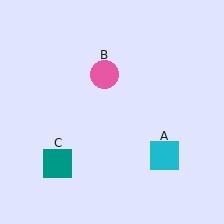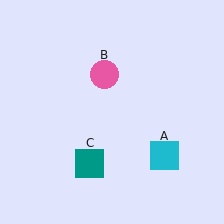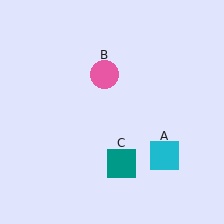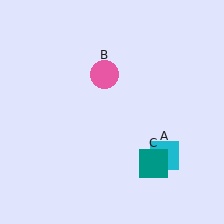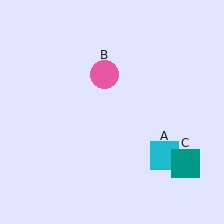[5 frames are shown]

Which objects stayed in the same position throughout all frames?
Cyan square (object A) and pink circle (object B) remained stationary.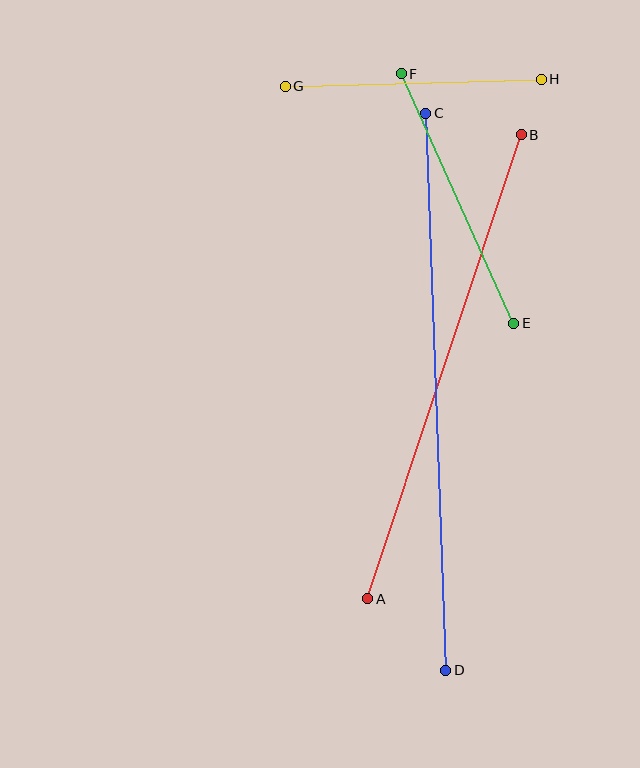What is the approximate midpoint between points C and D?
The midpoint is at approximately (436, 392) pixels.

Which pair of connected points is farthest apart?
Points C and D are farthest apart.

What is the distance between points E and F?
The distance is approximately 274 pixels.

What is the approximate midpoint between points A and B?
The midpoint is at approximately (444, 367) pixels.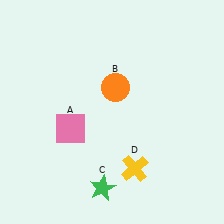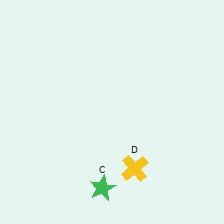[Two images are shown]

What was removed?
The pink square (A), the orange circle (B) were removed in Image 2.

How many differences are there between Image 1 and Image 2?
There are 2 differences between the two images.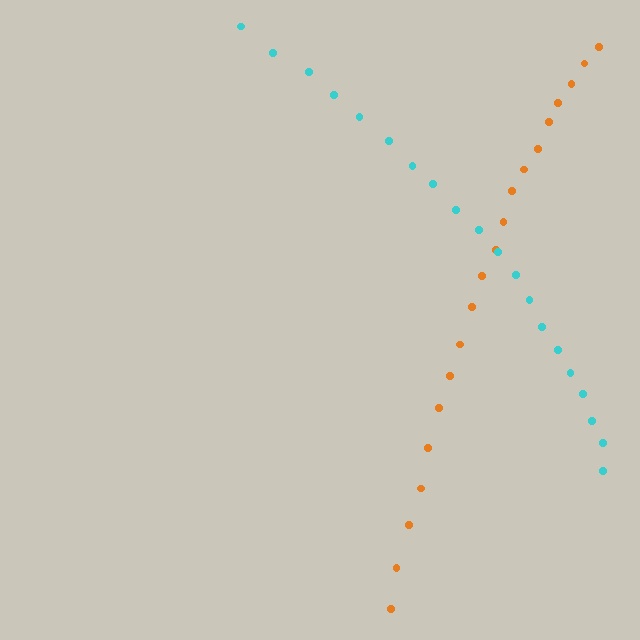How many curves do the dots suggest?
There are 2 distinct paths.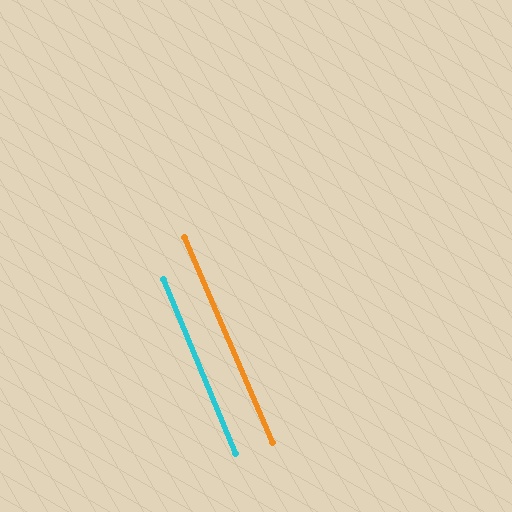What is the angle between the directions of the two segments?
Approximately 1 degree.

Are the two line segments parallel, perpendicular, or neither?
Parallel — their directions differ by only 0.6°.